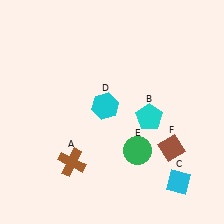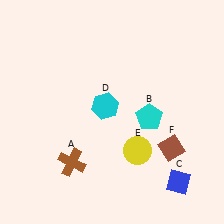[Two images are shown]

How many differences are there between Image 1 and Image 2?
There are 2 differences between the two images.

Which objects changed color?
C changed from cyan to blue. E changed from green to yellow.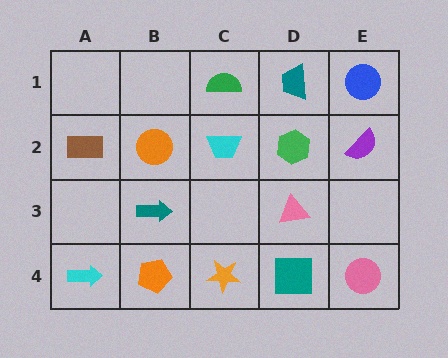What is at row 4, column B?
An orange pentagon.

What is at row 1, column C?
A green semicircle.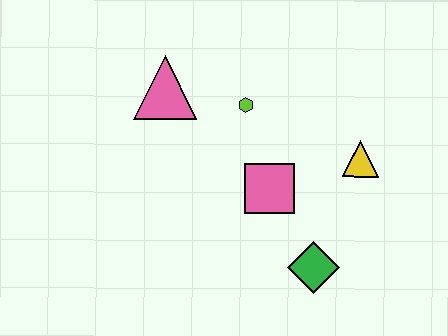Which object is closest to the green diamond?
The pink square is closest to the green diamond.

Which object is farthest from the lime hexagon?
The green diamond is farthest from the lime hexagon.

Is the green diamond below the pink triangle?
Yes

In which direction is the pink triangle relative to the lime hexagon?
The pink triangle is to the left of the lime hexagon.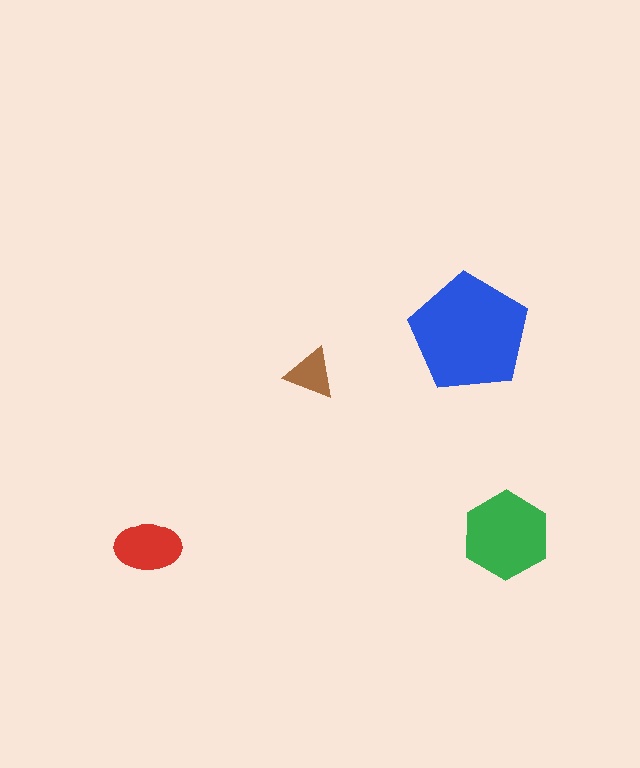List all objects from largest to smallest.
The blue pentagon, the green hexagon, the red ellipse, the brown triangle.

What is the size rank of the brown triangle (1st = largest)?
4th.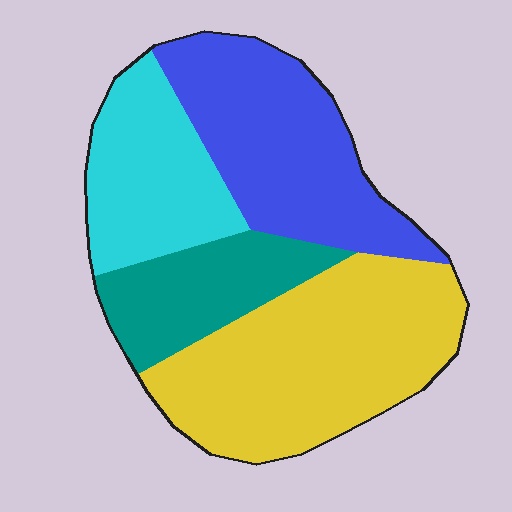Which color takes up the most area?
Yellow, at roughly 35%.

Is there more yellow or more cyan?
Yellow.